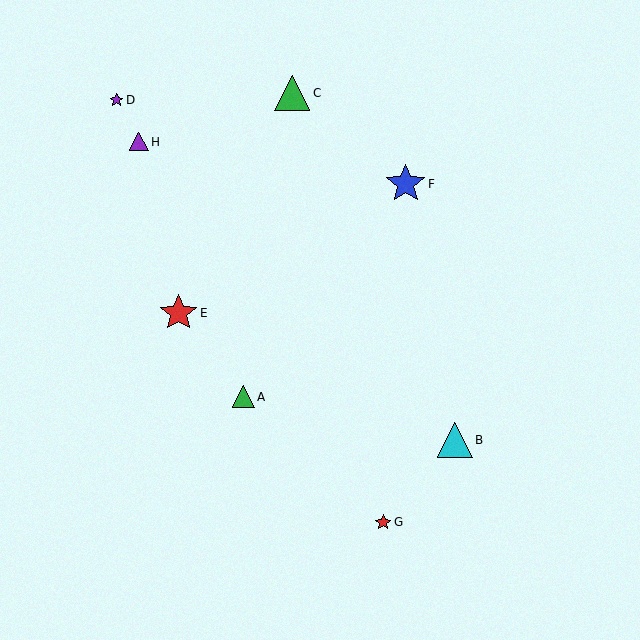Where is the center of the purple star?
The center of the purple star is at (116, 100).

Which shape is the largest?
The blue star (labeled F) is the largest.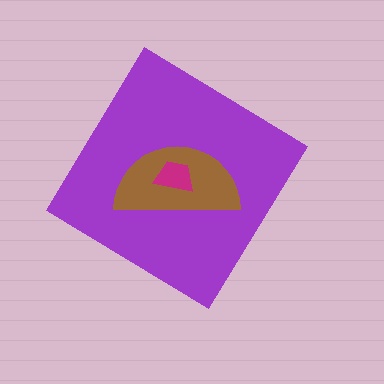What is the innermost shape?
The magenta trapezoid.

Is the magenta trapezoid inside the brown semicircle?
Yes.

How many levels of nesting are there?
3.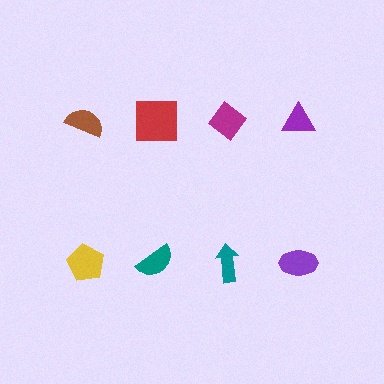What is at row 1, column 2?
A red square.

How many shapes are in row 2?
4 shapes.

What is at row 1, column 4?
A purple triangle.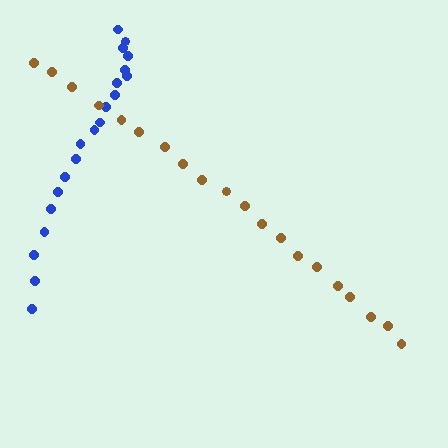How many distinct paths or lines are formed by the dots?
There are 2 distinct paths.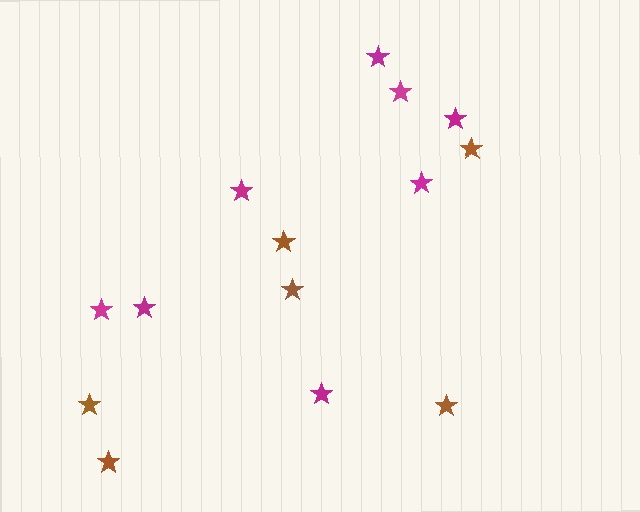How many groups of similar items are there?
There are 2 groups: one group of magenta stars (8) and one group of brown stars (6).